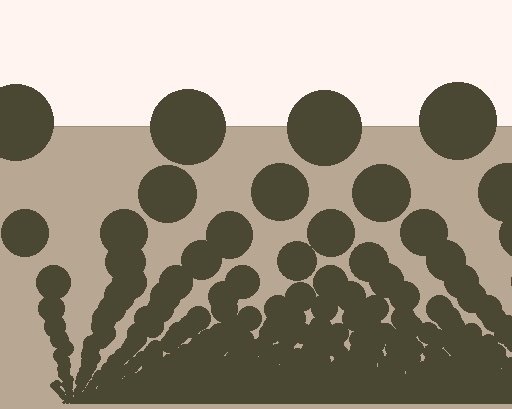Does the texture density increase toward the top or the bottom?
Density increases toward the bottom.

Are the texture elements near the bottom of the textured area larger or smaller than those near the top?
Smaller. The gradient is inverted — elements near the bottom are smaller and denser.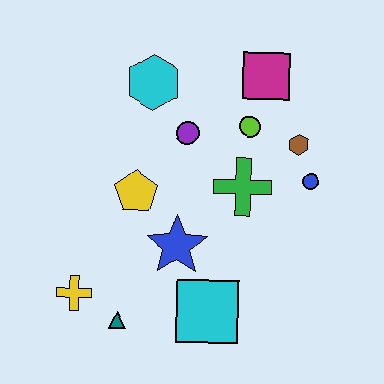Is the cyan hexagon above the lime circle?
Yes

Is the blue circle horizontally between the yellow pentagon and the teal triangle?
No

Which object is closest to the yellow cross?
The teal triangle is closest to the yellow cross.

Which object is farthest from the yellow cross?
The magenta square is farthest from the yellow cross.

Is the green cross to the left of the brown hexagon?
Yes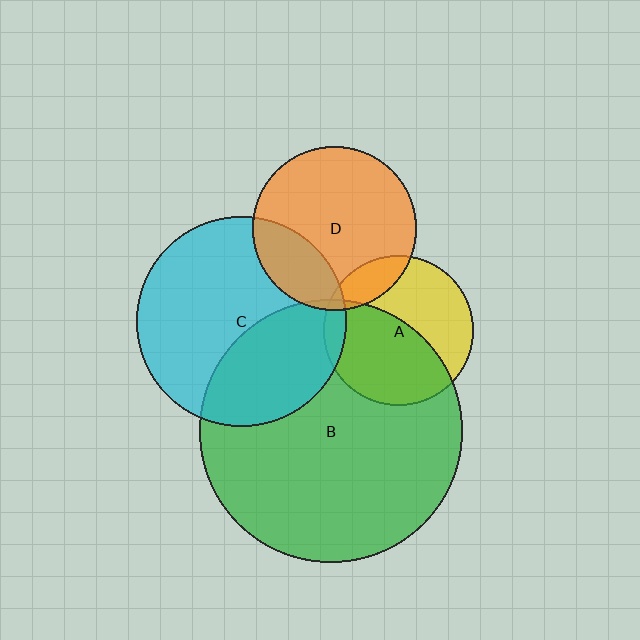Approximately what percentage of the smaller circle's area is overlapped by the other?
Approximately 15%.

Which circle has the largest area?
Circle B (green).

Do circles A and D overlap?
Yes.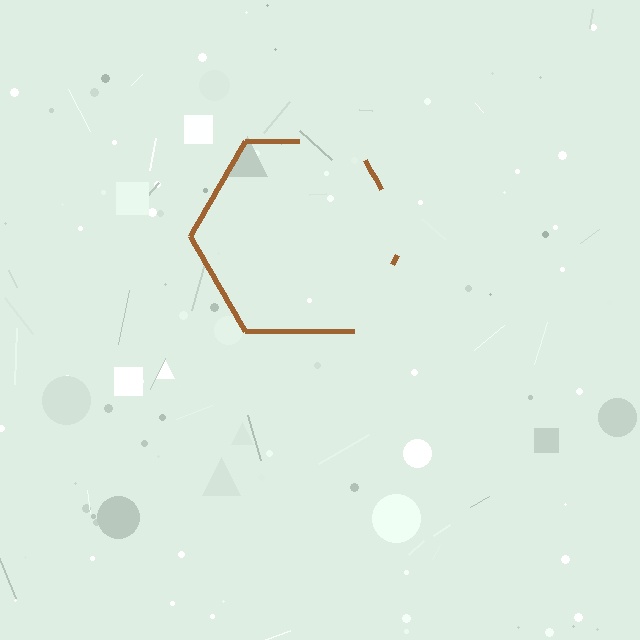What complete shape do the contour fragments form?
The contour fragments form a hexagon.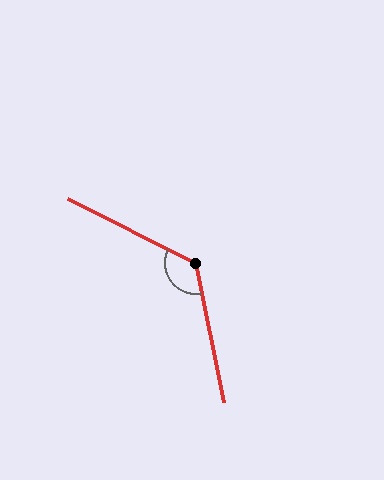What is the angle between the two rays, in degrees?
Approximately 128 degrees.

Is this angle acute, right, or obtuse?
It is obtuse.